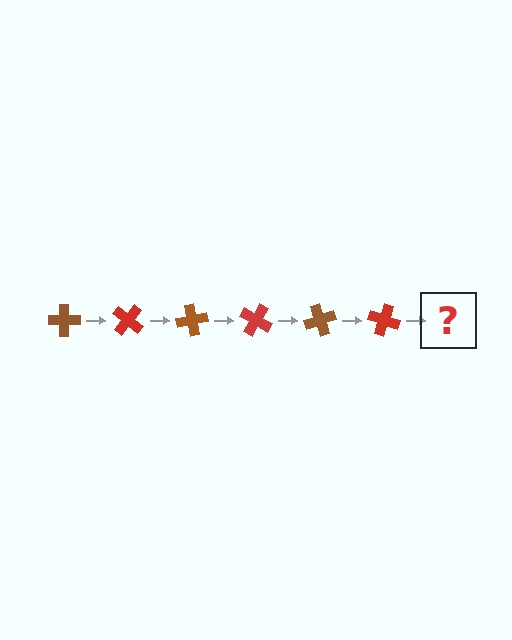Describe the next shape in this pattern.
It should be a brown cross, rotated 240 degrees from the start.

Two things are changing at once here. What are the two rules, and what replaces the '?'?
The two rules are that it rotates 40 degrees each step and the color cycles through brown and red. The '?' should be a brown cross, rotated 240 degrees from the start.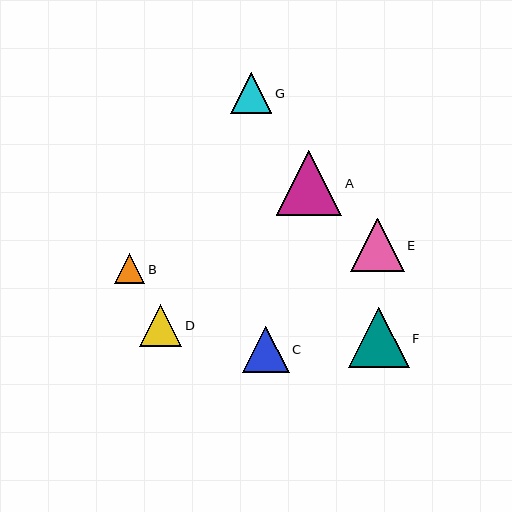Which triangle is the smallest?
Triangle B is the smallest with a size of approximately 30 pixels.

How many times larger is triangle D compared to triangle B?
Triangle D is approximately 1.4 times the size of triangle B.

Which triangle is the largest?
Triangle A is the largest with a size of approximately 65 pixels.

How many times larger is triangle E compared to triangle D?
Triangle E is approximately 1.3 times the size of triangle D.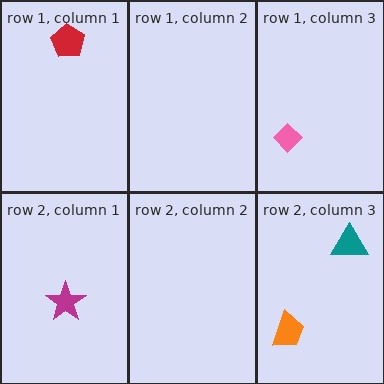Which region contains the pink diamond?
The row 1, column 3 region.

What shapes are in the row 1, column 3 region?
The pink diamond.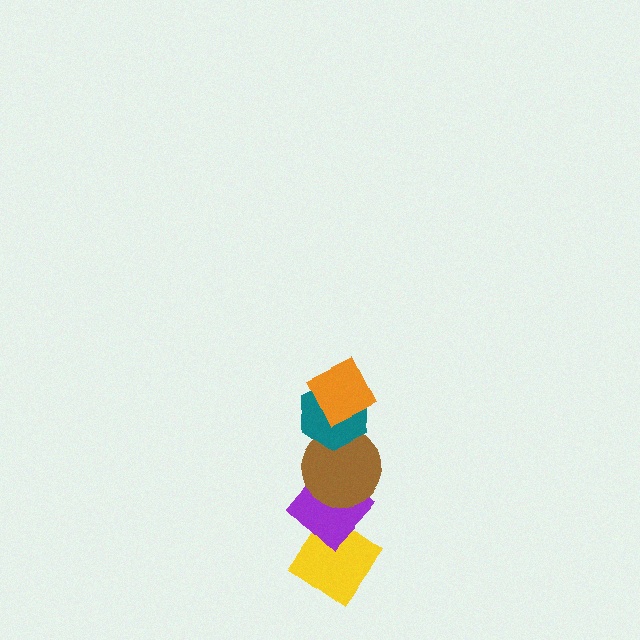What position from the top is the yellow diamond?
The yellow diamond is 5th from the top.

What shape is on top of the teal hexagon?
The orange diamond is on top of the teal hexagon.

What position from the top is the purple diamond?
The purple diamond is 4th from the top.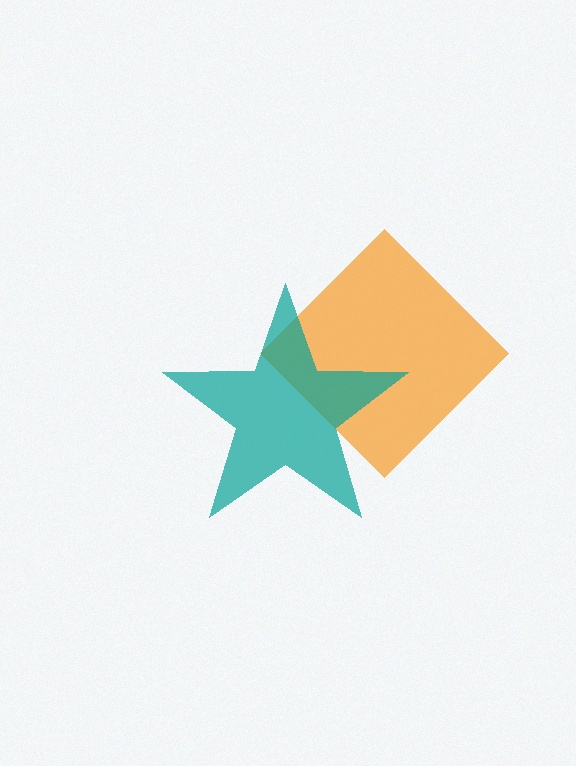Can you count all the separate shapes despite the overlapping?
Yes, there are 2 separate shapes.